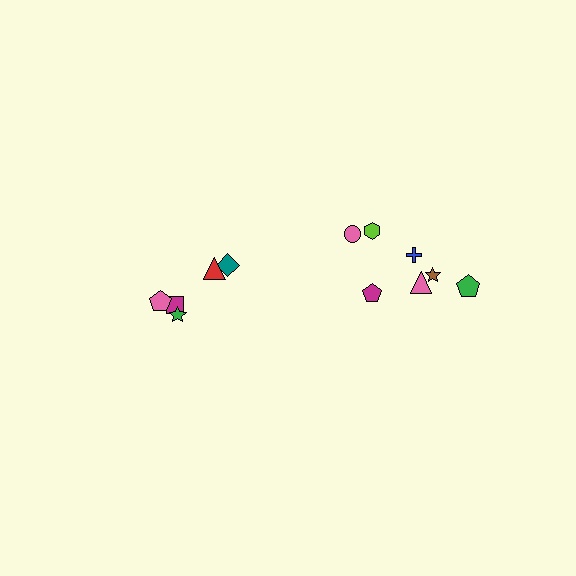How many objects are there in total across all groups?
There are 12 objects.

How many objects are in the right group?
There are 7 objects.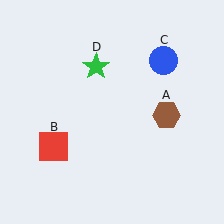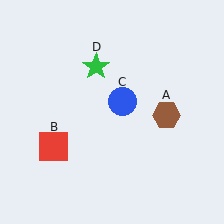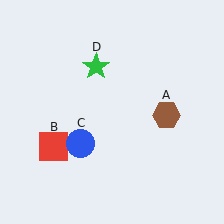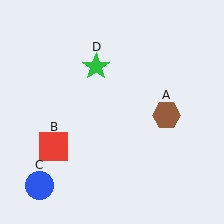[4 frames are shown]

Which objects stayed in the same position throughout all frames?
Brown hexagon (object A) and red square (object B) and green star (object D) remained stationary.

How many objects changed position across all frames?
1 object changed position: blue circle (object C).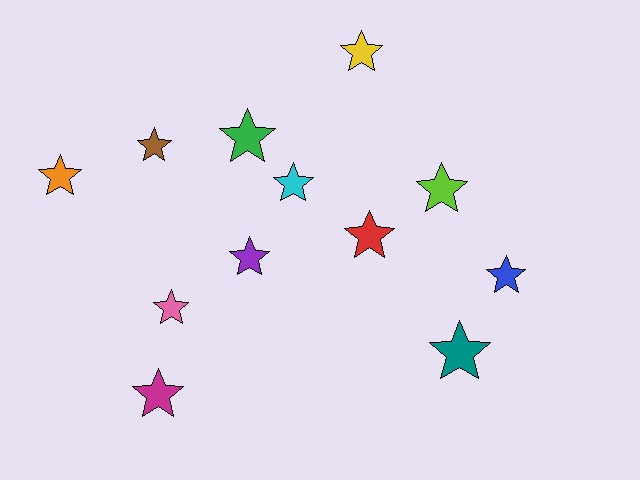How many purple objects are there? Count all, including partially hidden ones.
There is 1 purple object.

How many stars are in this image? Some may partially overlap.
There are 12 stars.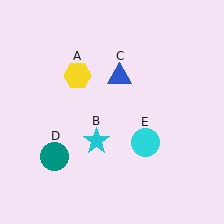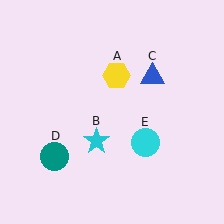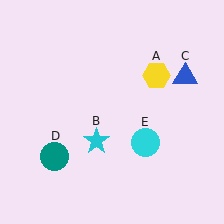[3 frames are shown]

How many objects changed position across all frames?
2 objects changed position: yellow hexagon (object A), blue triangle (object C).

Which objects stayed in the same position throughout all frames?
Cyan star (object B) and teal circle (object D) and cyan circle (object E) remained stationary.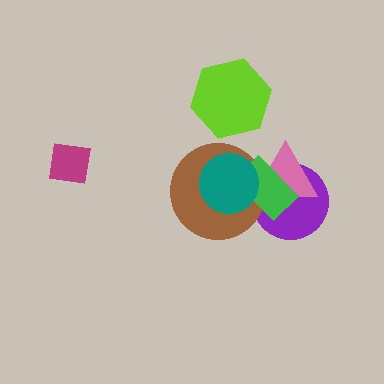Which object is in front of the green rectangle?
The teal circle is in front of the green rectangle.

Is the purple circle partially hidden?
Yes, it is partially covered by another shape.